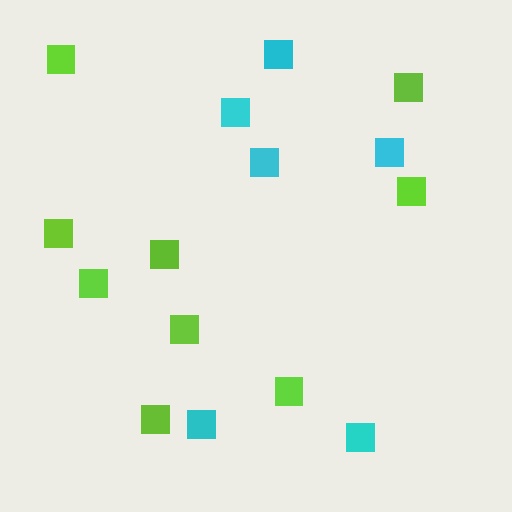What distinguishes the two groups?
There are 2 groups: one group of lime squares (9) and one group of cyan squares (6).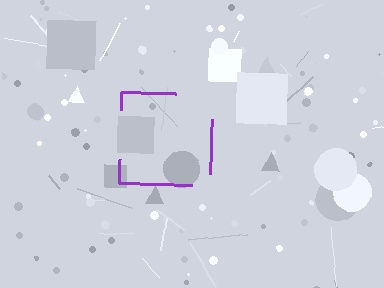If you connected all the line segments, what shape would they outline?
They would outline a square.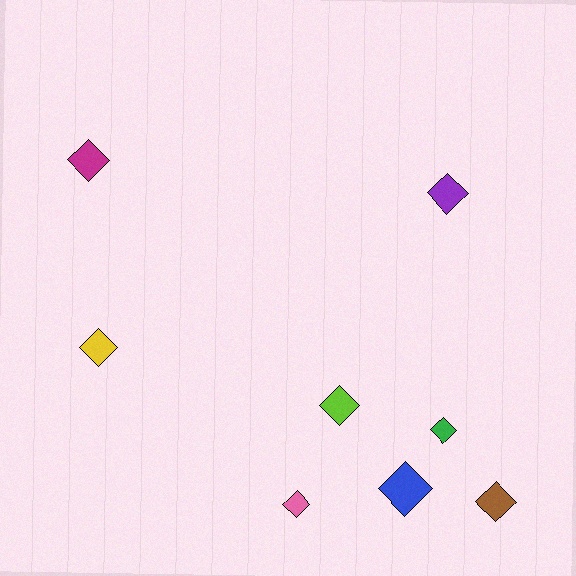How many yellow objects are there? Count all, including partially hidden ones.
There is 1 yellow object.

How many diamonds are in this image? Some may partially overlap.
There are 8 diamonds.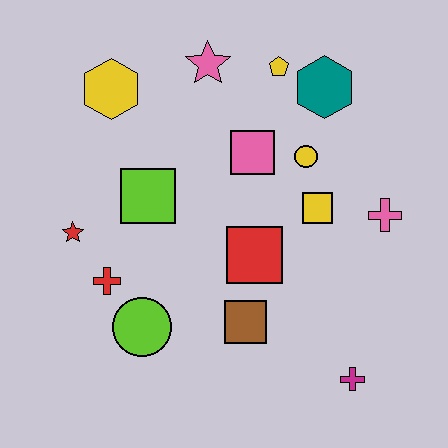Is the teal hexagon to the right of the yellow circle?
Yes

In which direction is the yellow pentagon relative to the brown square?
The yellow pentagon is above the brown square.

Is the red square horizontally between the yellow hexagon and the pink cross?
Yes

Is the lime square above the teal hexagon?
No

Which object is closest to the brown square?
The red square is closest to the brown square.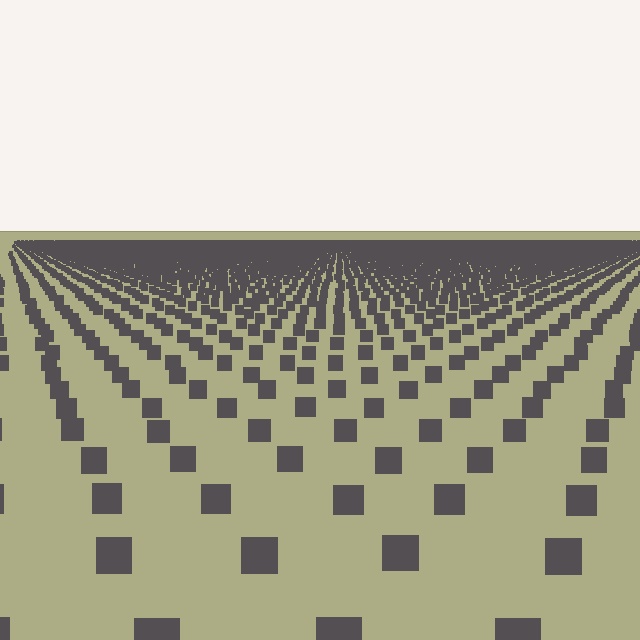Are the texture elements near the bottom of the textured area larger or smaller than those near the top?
Larger. Near the bottom, elements are closer to the viewer and appear at a bigger on-screen size.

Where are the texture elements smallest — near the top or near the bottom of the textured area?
Near the top.